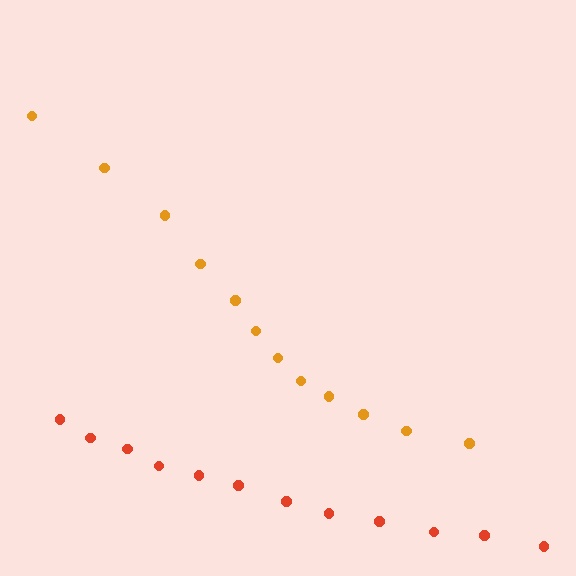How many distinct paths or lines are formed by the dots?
There are 2 distinct paths.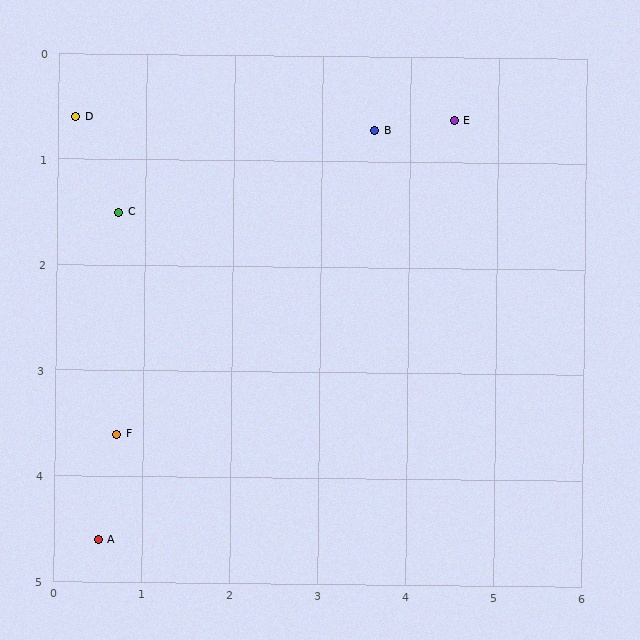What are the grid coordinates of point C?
Point C is at approximately (0.7, 1.5).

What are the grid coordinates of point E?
Point E is at approximately (4.5, 0.6).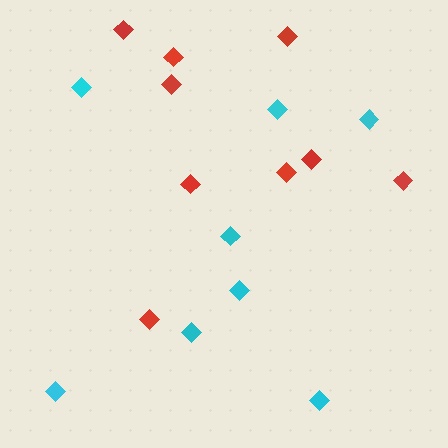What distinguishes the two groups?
There are 2 groups: one group of red diamonds (9) and one group of cyan diamonds (8).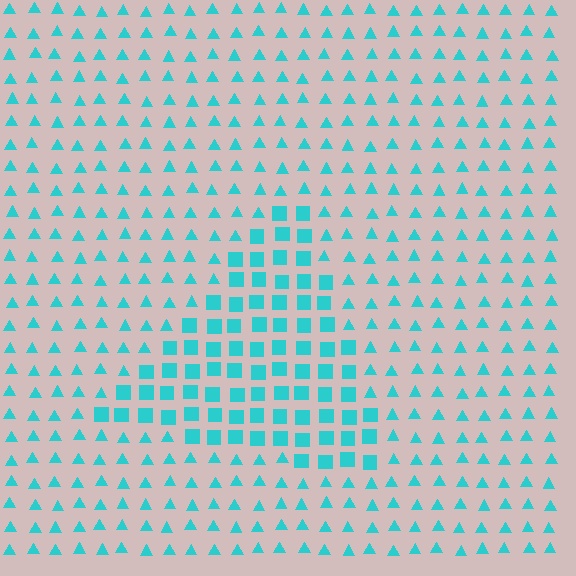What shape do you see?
I see a triangle.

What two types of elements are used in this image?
The image uses squares inside the triangle region and triangles outside it.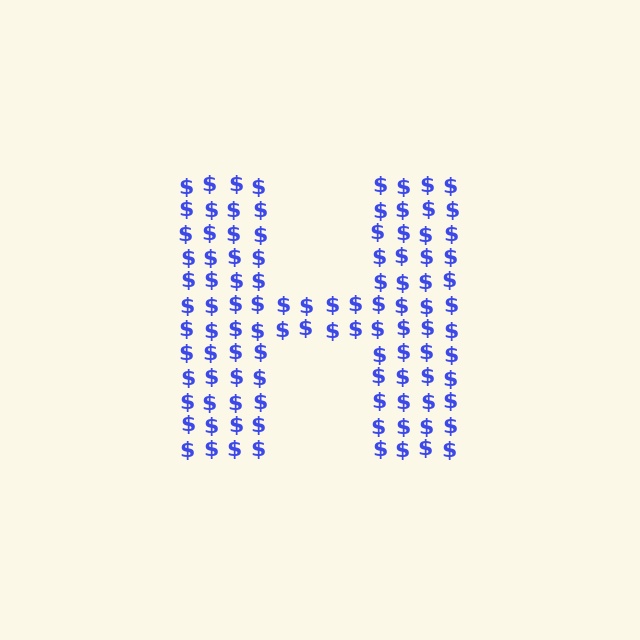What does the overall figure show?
The overall figure shows the letter H.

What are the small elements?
The small elements are dollar signs.